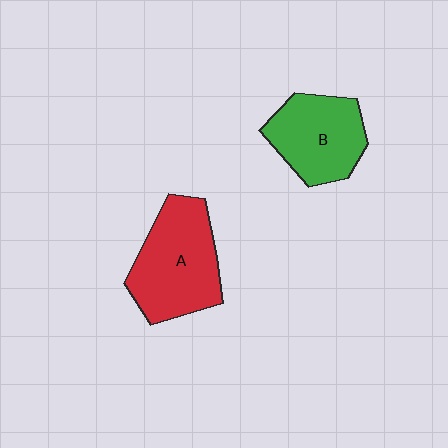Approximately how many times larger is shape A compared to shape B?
Approximately 1.2 times.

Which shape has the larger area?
Shape A (red).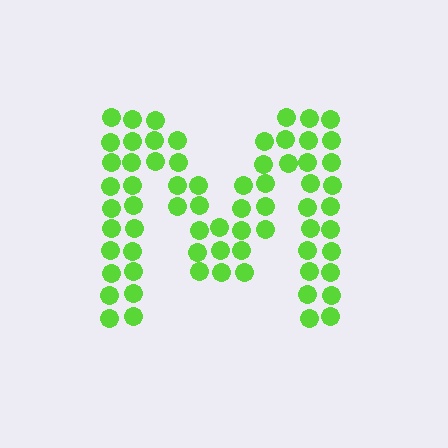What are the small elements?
The small elements are circles.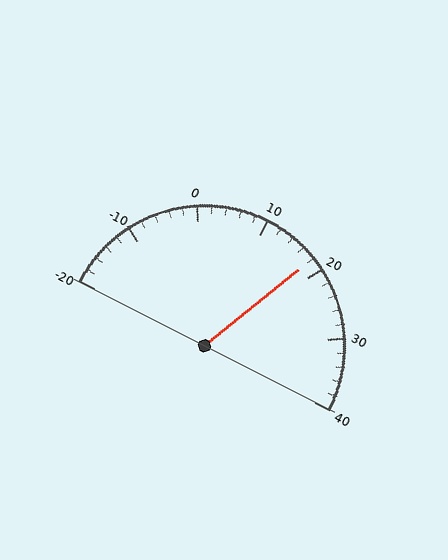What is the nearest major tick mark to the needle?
The nearest major tick mark is 20.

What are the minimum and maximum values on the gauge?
The gauge ranges from -20 to 40.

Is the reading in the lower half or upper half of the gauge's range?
The reading is in the upper half of the range (-20 to 40).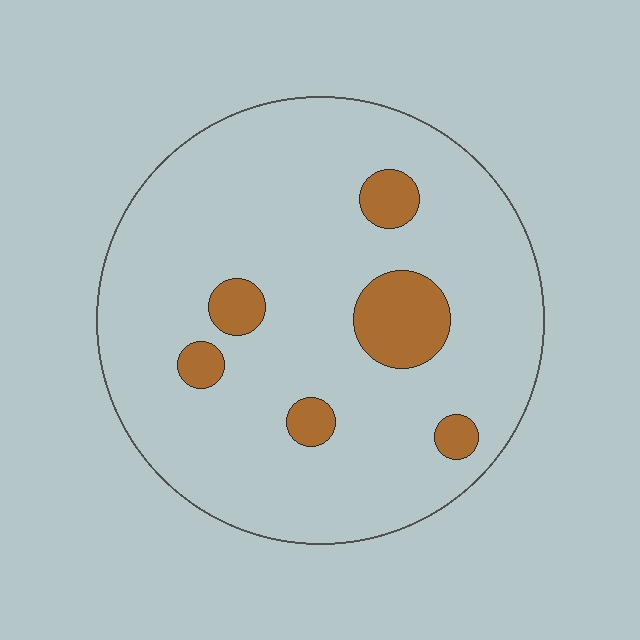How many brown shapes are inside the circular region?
6.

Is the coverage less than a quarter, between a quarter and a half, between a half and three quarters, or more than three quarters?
Less than a quarter.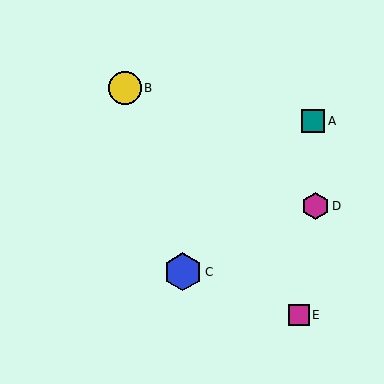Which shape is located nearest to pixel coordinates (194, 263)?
The blue hexagon (labeled C) at (183, 272) is nearest to that location.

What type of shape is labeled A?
Shape A is a teal square.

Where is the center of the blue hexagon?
The center of the blue hexagon is at (183, 272).